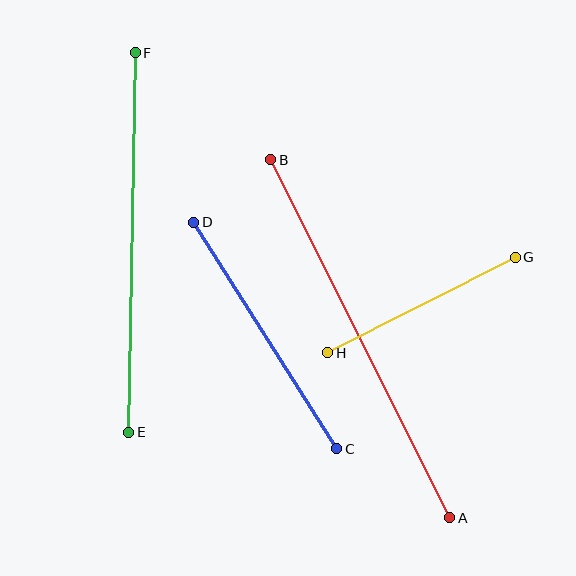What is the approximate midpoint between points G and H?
The midpoint is at approximately (422, 305) pixels.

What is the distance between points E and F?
The distance is approximately 379 pixels.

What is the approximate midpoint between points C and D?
The midpoint is at approximately (265, 335) pixels.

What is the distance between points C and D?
The distance is approximately 268 pixels.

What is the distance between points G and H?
The distance is approximately 210 pixels.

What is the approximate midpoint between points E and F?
The midpoint is at approximately (132, 242) pixels.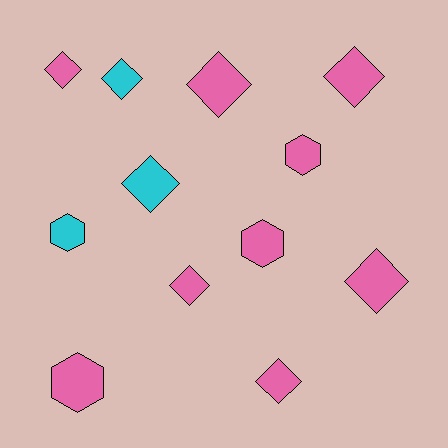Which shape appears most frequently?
Diamond, with 8 objects.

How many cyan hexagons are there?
There is 1 cyan hexagon.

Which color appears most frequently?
Pink, with 9 objects.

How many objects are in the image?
There are 12 objects.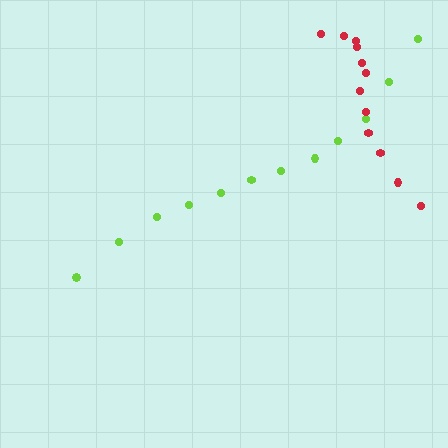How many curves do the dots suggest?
There are 2 distinct paths.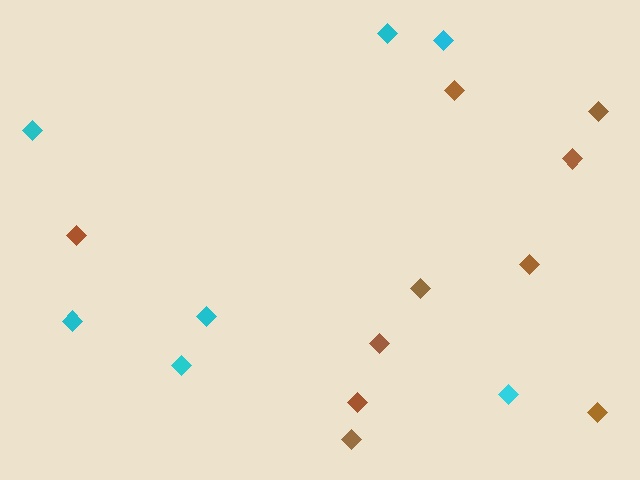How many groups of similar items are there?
There are 2 groups: one group of brown diamonds (10) and one group of cyan diamonds (7).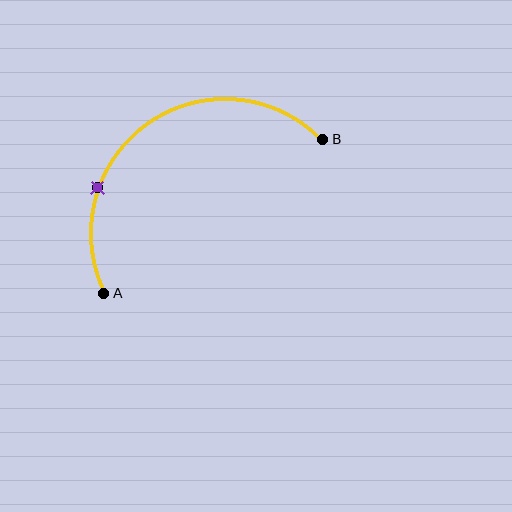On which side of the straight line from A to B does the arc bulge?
The arc bulges above and to the left of the straight line connecting A and B.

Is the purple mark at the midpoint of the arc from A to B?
No. The purple mark lies on the arc but is closer to endpoint A. The arc midpoint would be at the point on the curve equidistant along the arc from both A and B.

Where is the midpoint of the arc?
The arc midpoint is the point on the curve farthest from the straight line joining A and B. It sits above and to the left of that line.